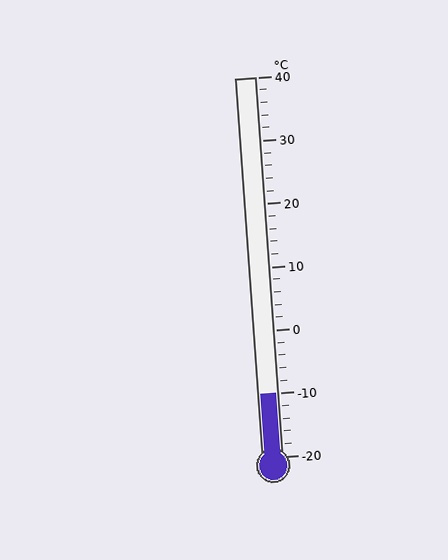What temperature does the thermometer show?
The thermometer shows approximately -10°C.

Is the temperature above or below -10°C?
The temperature is at -10°C.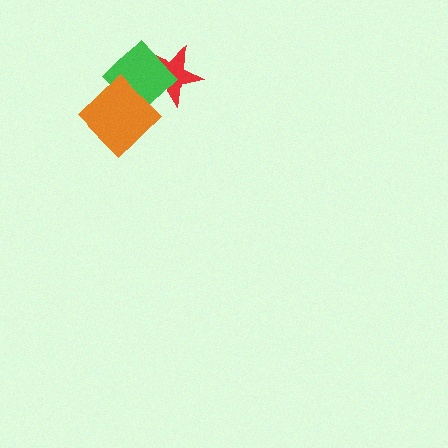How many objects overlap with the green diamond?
2 objects overlap with the green diamond.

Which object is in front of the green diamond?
The orange diamond is in front of the green diamond.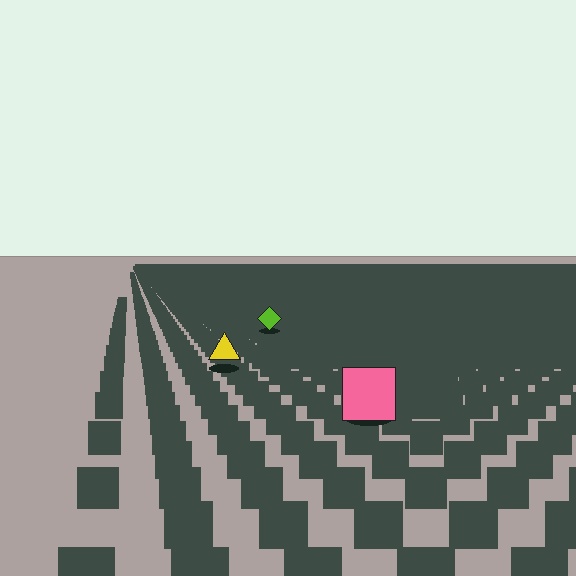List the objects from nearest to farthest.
From nearest to farthest: the pink square, the yellow triangle, the lime diamond.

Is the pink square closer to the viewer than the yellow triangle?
Yes. The pink square is closer — you can tell from the texture gradient: the ground texture is coarser near it.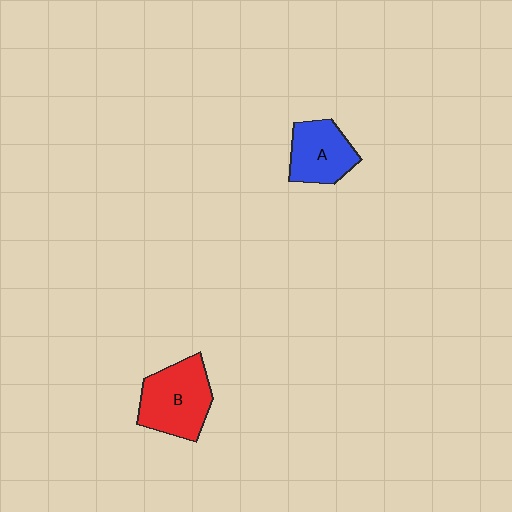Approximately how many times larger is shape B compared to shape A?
Approximately 1.3 times.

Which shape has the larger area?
Shape B (red).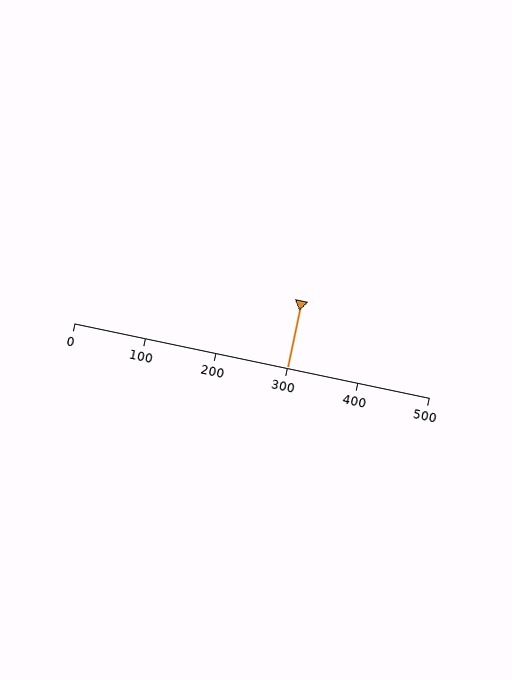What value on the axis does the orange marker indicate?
The marker indicates approximately 300.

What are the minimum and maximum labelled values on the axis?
The axis runs from 0 to 500.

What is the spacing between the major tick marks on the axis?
The major ticks are spaced 100 apart.